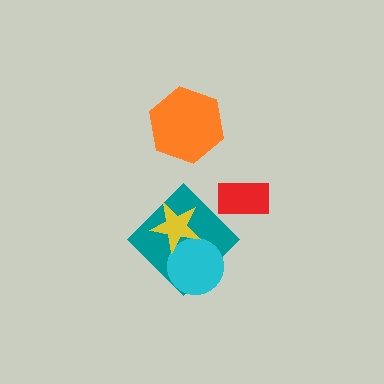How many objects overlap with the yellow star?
2 objects overlap with the yellow star.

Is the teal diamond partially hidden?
Yes, it is partially covered by another shape.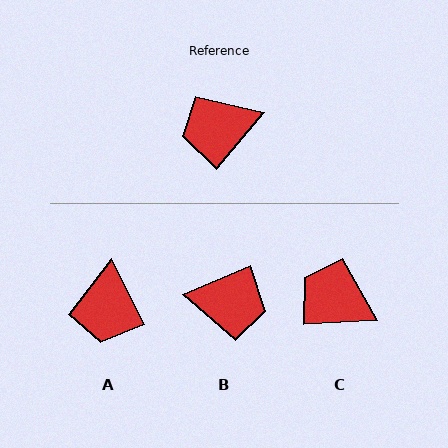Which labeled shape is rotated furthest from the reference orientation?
B, about 152 degrees away.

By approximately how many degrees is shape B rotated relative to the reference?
Approximately 152 degrees counter-clockwise.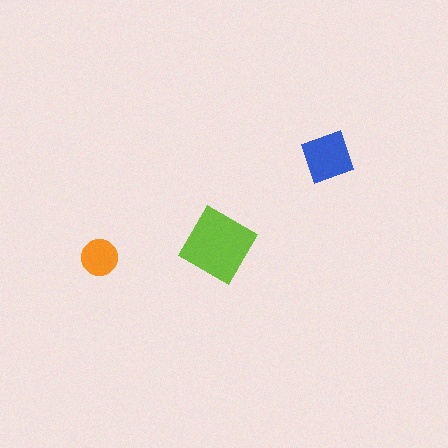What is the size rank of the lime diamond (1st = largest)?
1st.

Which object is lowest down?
The orange circle is bottommost.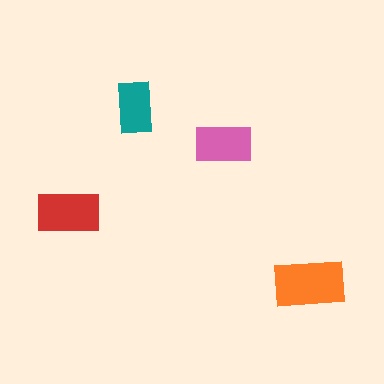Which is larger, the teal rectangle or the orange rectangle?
The orange one.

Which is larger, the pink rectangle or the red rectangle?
The red one.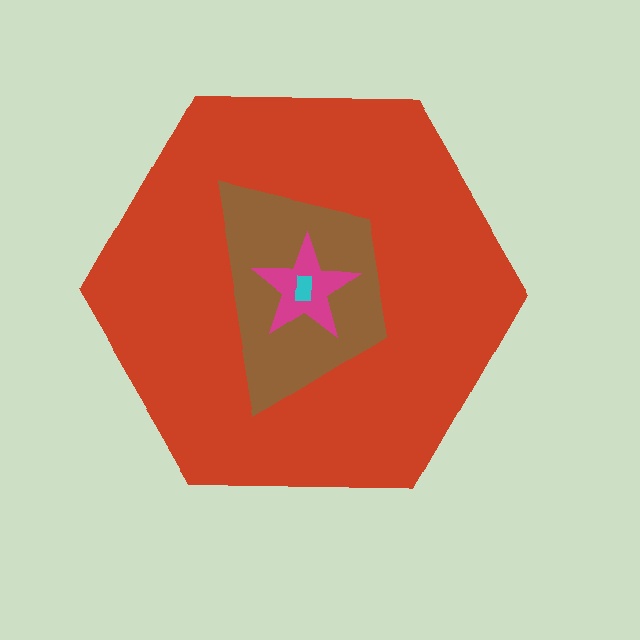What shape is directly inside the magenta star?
The cyan rectangle.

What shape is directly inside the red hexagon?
The brown trapezoid.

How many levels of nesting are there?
4.